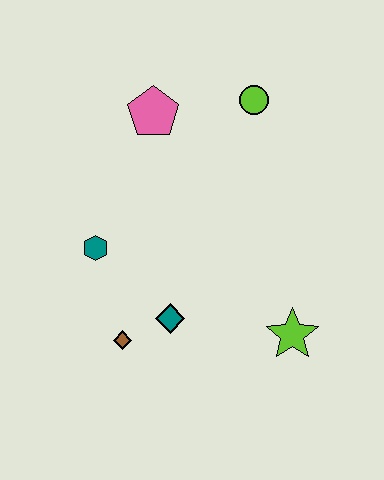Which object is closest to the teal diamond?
The brown diamond is closest to the teal diamond.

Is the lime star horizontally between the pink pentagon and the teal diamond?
No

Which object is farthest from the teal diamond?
The lime circle is farthest from the teal diamond.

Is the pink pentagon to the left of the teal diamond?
Yes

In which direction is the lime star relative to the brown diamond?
The lime star is to the right of the brown diamond.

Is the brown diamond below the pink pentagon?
Yes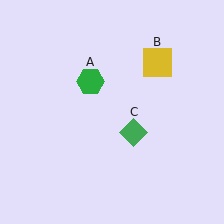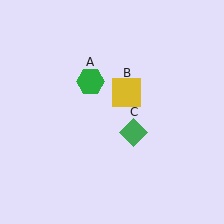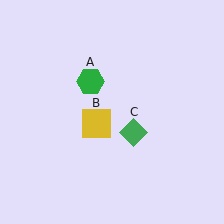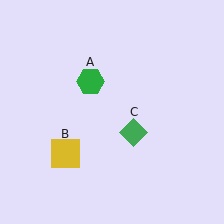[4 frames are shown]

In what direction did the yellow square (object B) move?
The yellow square (object B) moved down and to the left.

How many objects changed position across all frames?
1 object changed position: yellow square (object B).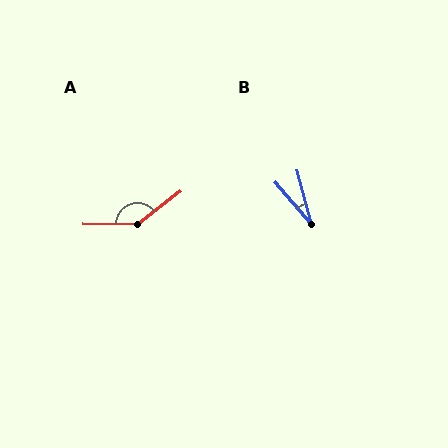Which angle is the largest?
A, at approximately 142 degrees.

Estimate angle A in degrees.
Approximately 142 degrees.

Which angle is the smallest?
B, at approximately 26 degrees.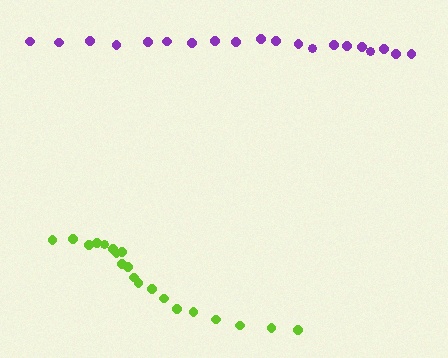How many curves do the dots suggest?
There are 2 distinct paths.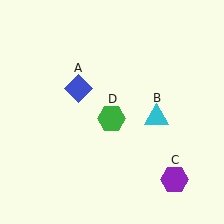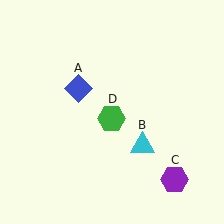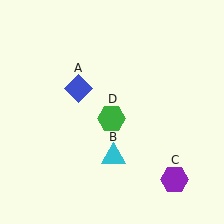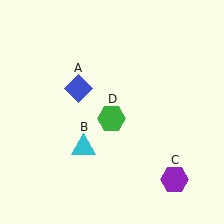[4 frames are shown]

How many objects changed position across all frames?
1 object changed position: cyan triangle (object B).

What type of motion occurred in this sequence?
The cyan triangle (object B) rotated clockwise around the center of the scene.